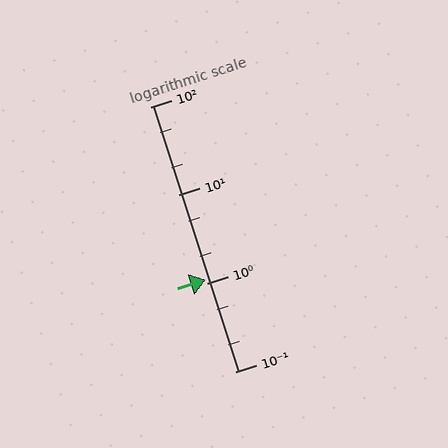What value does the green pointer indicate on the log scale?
The pointer indicates approximately 1.1.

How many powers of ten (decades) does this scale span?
The scale spans 3 decades, from 0.1 to 100.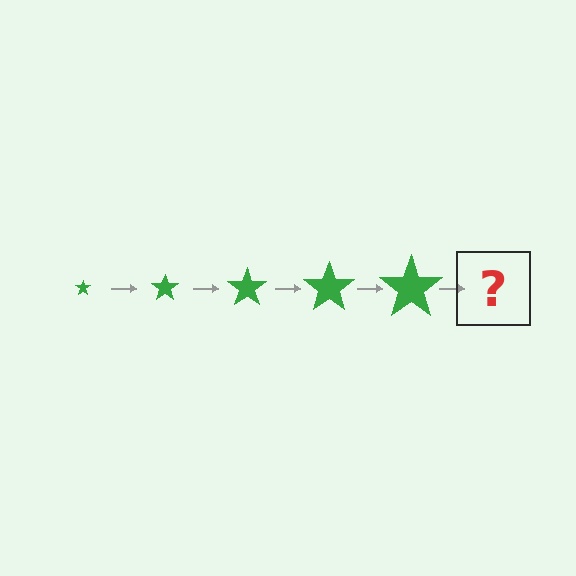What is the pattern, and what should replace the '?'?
The pattern is that the star gets progressively larger each step. The '?' should be a green star, larger than the previous one.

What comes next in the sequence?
The next element should be a green star, larger than the previous one.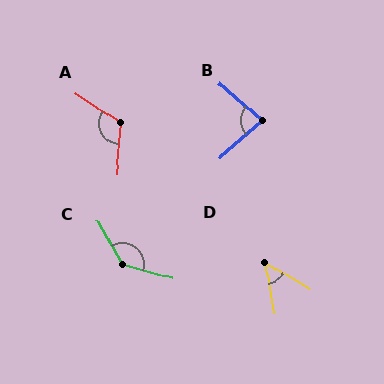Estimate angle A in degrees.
Approximately 120 degrees.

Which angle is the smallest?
D, at approximately 49 degrees.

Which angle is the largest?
C, at approximately 135 degrees.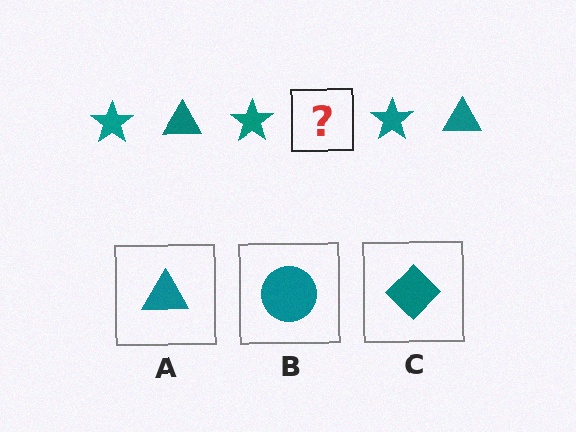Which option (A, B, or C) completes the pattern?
A.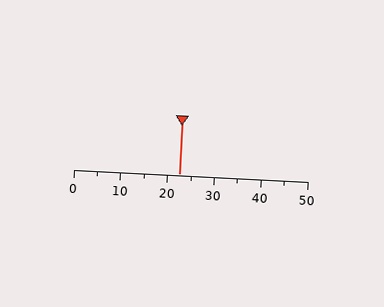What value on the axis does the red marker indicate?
The marker indicates approximately 22.5.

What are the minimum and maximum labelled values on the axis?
The axis runs from 0 to 50.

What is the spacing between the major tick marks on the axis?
The major ticks are spaced 10 apart.